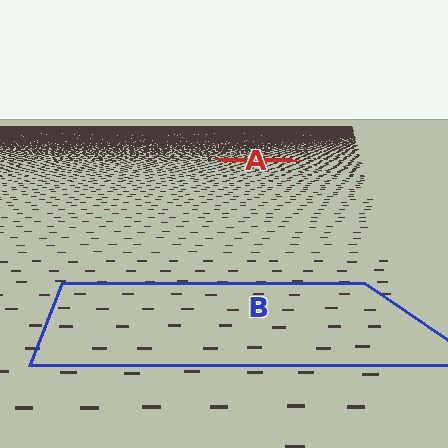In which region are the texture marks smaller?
The texture marks are smaller in region A, because it is farther away.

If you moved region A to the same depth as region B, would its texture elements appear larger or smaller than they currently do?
They would appear larger. At a closer depth, the same texture elements are projected at a bigger on-screen size.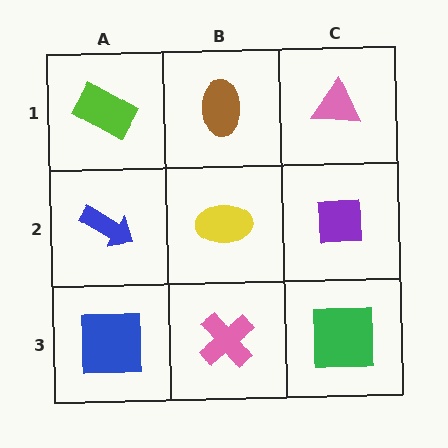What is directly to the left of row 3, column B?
A blue square.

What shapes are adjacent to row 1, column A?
A blue arrow (row 2, column A), a brown ellipse (row 1, column B).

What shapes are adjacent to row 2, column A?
A lime rectangle (row 1, column A), a blue square (row 3, column A), a yellow ellipse (row 2, column B).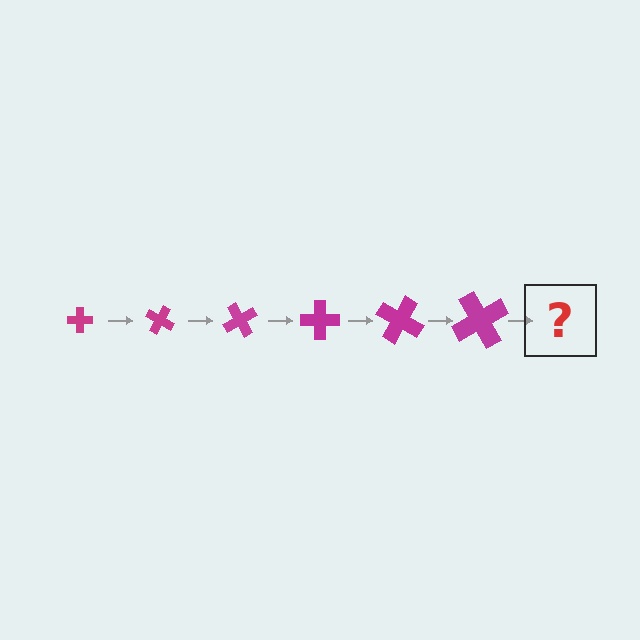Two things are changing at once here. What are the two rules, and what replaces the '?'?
The two rules are that the cross grows larger each step and it rotates 30 degrees each step. The '?' should be a cross, larger than the previous one and rotated 180 degrees from the start.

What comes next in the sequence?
The next element should be a cross, larger than the previous one and rotated 180 degrees from the start.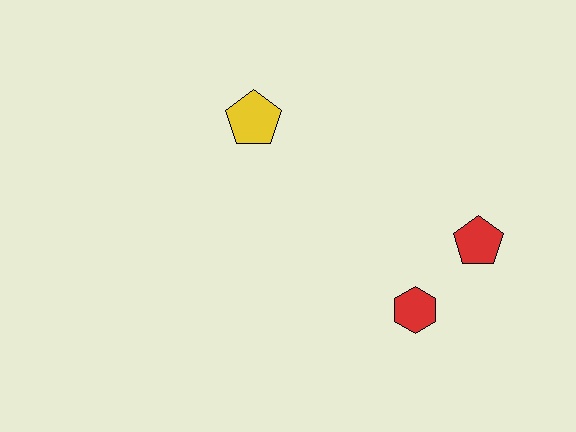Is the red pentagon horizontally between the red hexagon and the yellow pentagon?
No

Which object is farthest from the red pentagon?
The yellow pentagon is farthest from the red pentagon.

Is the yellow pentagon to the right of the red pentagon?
No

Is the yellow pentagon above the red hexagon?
Yes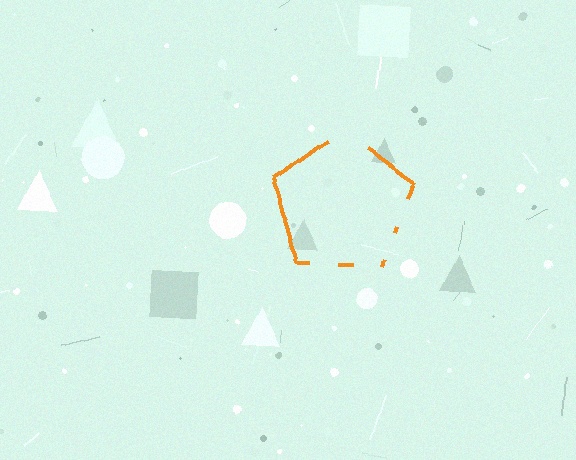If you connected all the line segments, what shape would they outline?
They would outline a pentagon.